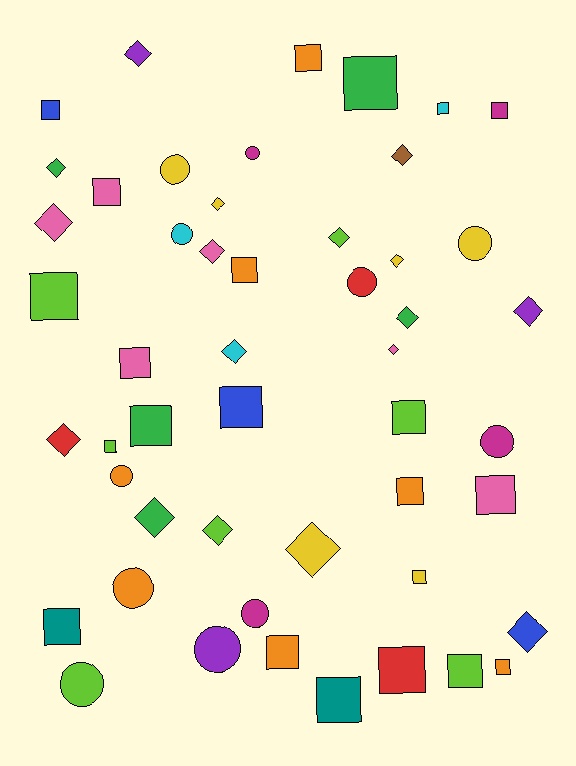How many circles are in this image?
There are 11 circles.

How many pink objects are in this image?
There are 6 pink objects.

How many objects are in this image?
There are 50 objects.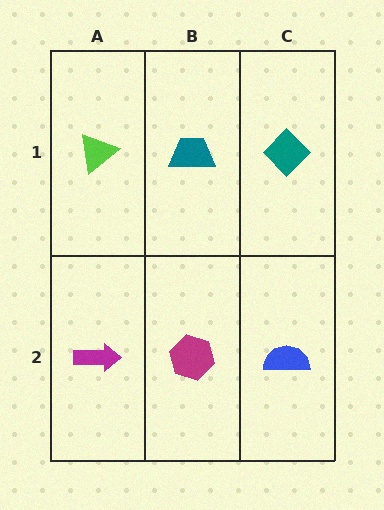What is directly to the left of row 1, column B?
A lime triangle.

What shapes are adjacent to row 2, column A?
A lime triangle (row 1, column A), a magenta hexagon (row 2, column B).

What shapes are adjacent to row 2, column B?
A teal trapezoid (row 1, column B), a magenta arrow (row 2, column A), a blue semicircle (row 2, column C).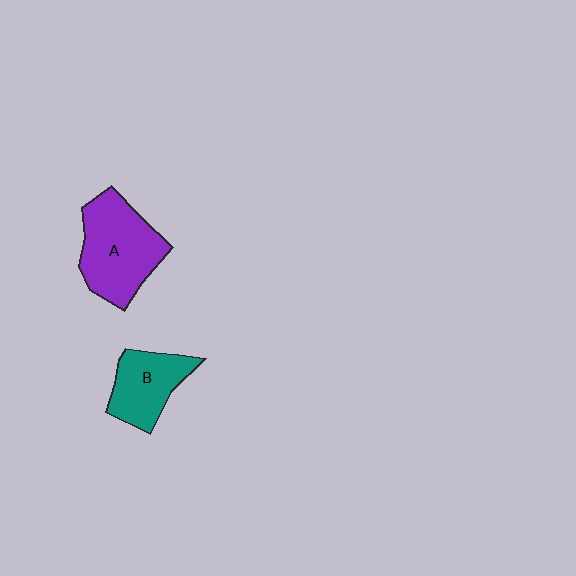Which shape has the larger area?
Shape A (purple).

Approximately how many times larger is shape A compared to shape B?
Approximately 1.5 times.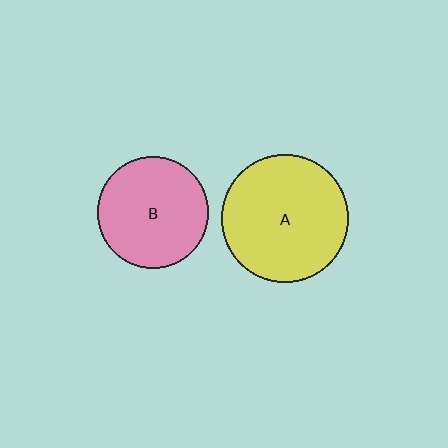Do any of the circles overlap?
No, none of the circles overlap.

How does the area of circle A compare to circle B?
Approximately 1.3 times.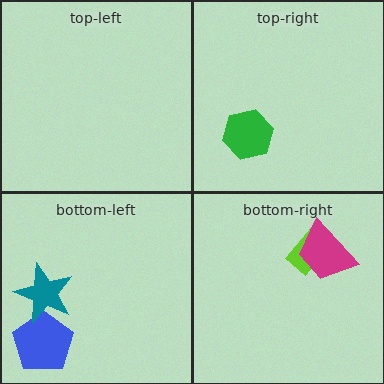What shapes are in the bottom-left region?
The blue pentagon, the teal star.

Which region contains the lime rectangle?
The bottom-right region.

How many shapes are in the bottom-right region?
2.